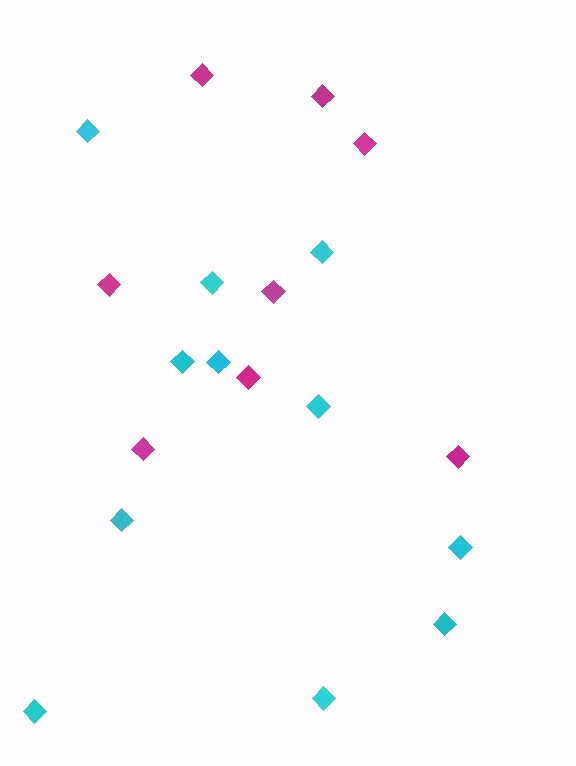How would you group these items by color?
There are 2 groups: one group of magenta diamonds (8) and one group of cyan diamonds (11).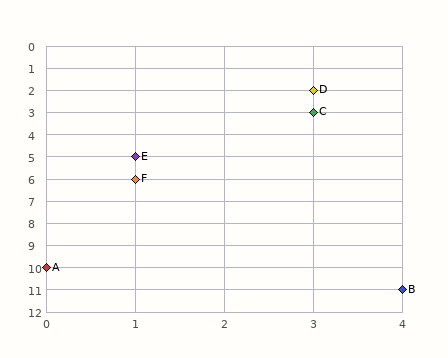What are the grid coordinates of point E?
Point E is at grid coordinates (1, 5).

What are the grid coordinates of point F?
Point F is at grid coordinates (1, 6).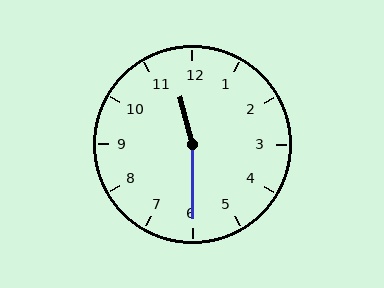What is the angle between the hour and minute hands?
Approximately 165 degrees.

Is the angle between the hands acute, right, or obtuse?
It is obtuse.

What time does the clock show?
11:30.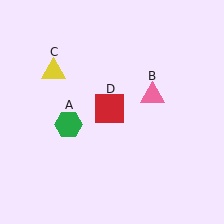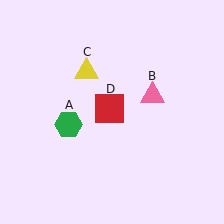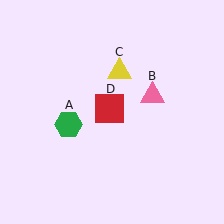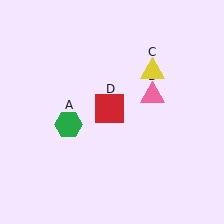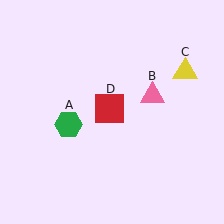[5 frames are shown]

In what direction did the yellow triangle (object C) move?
The yellow triangle (object C) moved right.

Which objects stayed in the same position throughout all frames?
Green hexagon (object A) and pink triangle (object B) and red square (object D) remained stationary.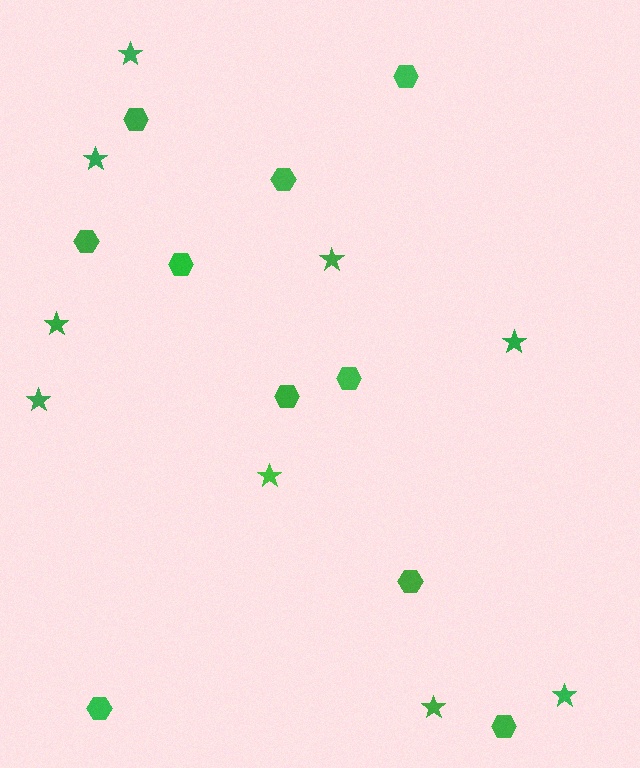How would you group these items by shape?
There are 2 groups: one group of stars (9) and one group of hexagons (10).